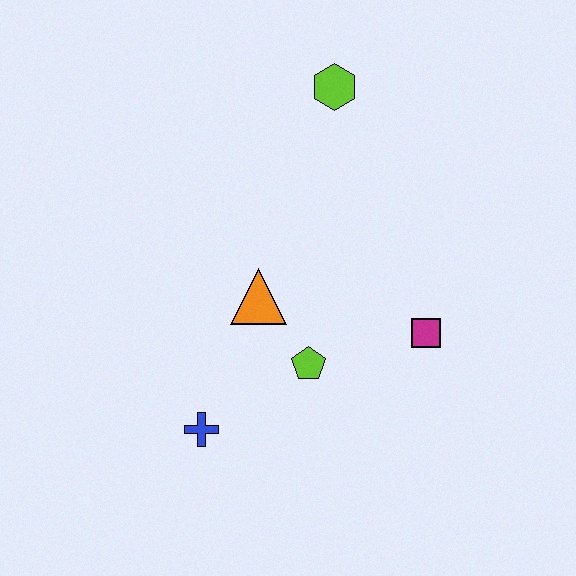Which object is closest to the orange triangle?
The lime pentagon is closest to the orange triangle.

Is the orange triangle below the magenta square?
No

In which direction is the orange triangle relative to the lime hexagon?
The orange triangle is below the lime hexagon.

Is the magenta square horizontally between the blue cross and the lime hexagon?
No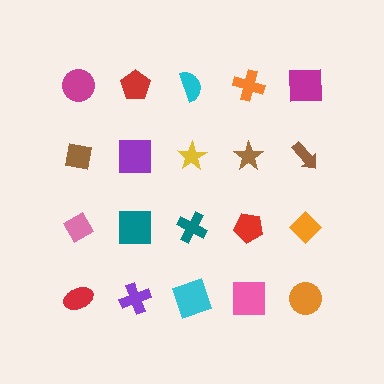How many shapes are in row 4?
5 shapes.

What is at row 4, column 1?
A red ellipse.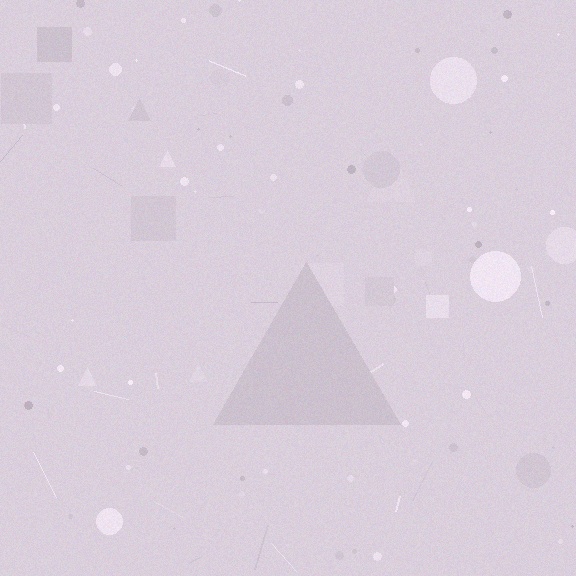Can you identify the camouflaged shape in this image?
The camouflaged shape is a triangle.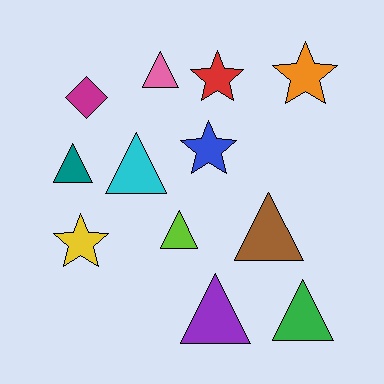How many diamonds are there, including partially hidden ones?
There is 1 diamond.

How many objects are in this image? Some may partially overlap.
There are 12 objects.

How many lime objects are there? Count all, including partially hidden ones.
There is 1 lime object.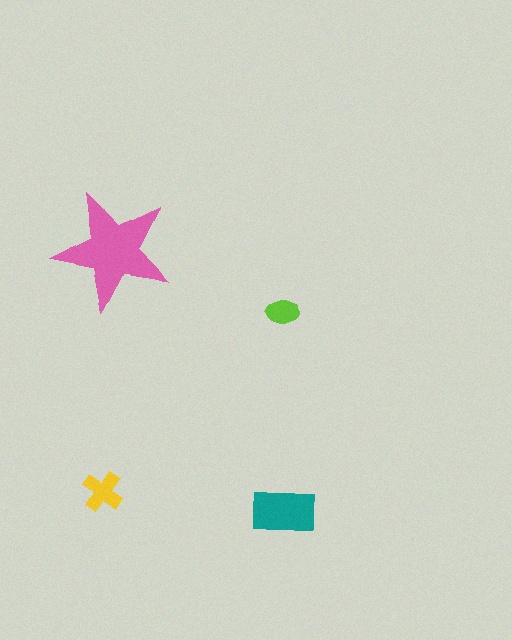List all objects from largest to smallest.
The pink star, the teal rectangle, the yellow cross, the lime ellipse.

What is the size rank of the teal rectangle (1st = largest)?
2nd.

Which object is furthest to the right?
The teal rectangle is rightmost.